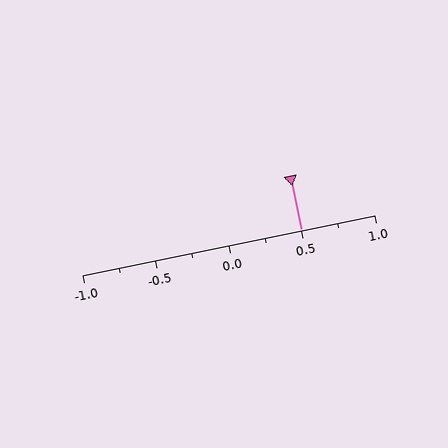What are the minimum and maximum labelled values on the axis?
The axis runs from -1.0 to 1.0.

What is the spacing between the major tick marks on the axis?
The major ticks are spaced 0.5 apart.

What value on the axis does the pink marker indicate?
The marker indicates approximately 0.5.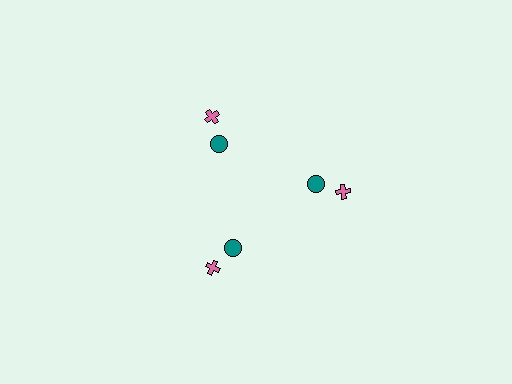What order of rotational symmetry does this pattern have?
This pattern has 3-fold rotational symmetry.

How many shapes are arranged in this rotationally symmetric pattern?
There are 6 shapes, arranged in 3 groups of 2.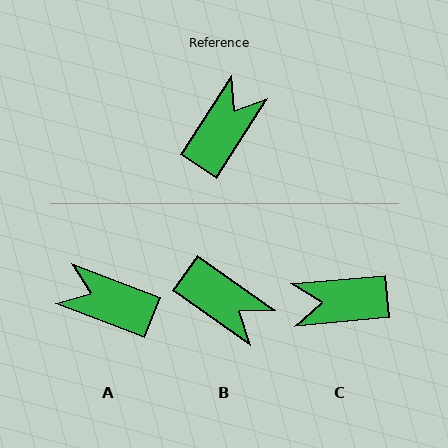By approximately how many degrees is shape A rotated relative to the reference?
Approximately 102 degrees counter-clockwise.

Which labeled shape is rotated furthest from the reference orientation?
C, about 128 degrees away.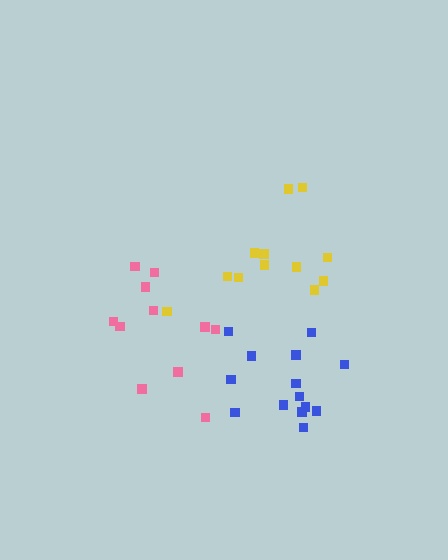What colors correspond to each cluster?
The clusters are colored: pink, yellow, blue.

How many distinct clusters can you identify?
There are 3 distinct clusters.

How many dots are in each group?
Group 1: 11 dots, Group 2: 12 dots, Group 3: 15 dots (38 total).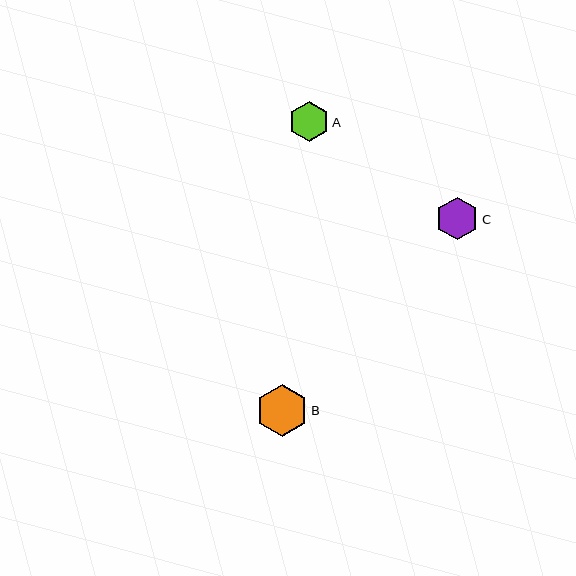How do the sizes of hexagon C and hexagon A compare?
Hexagon C and hexagon A are approximately the same size.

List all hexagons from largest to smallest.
From largest to smallest: B, C, A.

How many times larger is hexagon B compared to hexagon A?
Hexagon B is approximately 1.3 times the size of hexagon A.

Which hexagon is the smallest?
Hexagon A is the smallest with a size of approximately 40 pixels.